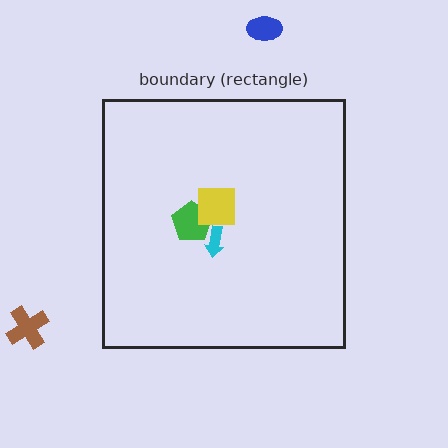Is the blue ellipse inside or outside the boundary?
Outside.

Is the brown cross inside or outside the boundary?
Outside.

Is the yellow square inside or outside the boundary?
Inside.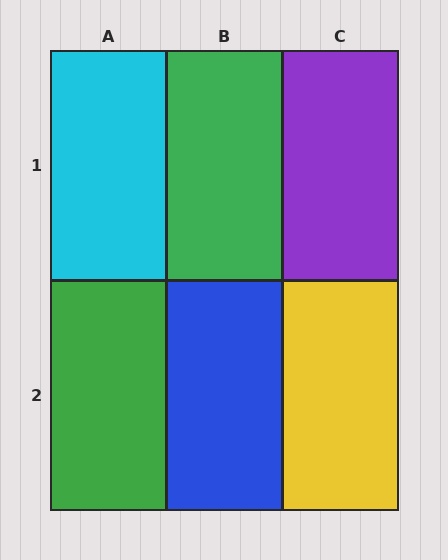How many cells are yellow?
1 cell is yellow.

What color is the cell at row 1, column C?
Purple.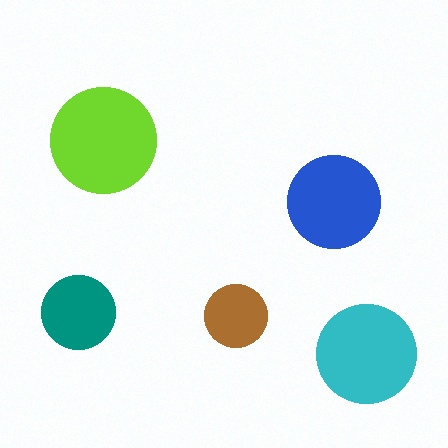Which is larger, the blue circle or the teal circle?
The blue one.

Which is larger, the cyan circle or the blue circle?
The cyan one.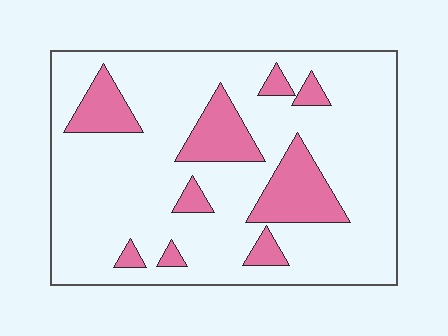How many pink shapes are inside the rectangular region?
9.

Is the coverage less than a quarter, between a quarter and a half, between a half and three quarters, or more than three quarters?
Less than a quarter.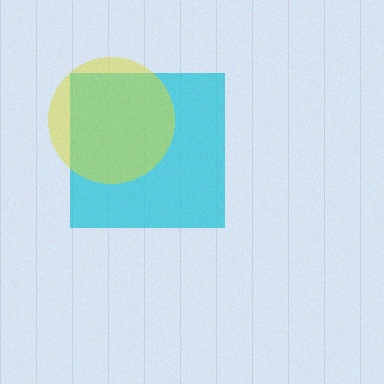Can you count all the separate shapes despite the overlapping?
Yes, there are 2 separate shapes.